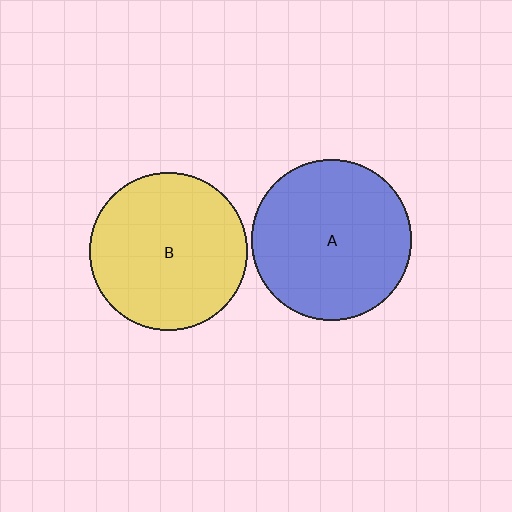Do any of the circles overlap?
No, none of the circles overlap.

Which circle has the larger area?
Circle A (blue).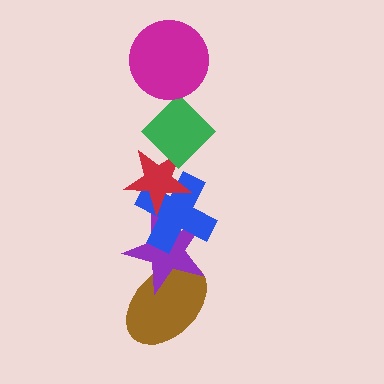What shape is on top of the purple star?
The blue cross is on top of the purple star.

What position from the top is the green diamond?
The green diamond is 2nd from the top.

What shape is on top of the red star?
The green diamond is on top of the red star.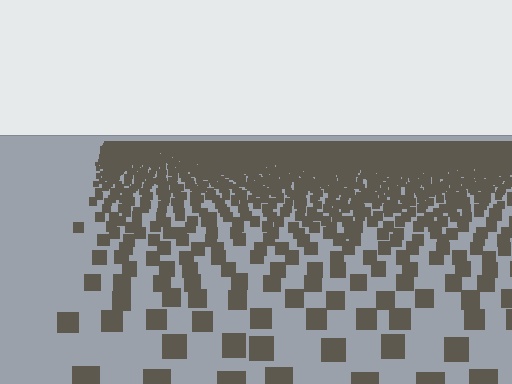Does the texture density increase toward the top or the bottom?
Density increases toward the top.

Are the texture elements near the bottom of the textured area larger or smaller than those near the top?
Larger. Near the bottom, elements are closer to the viewer and appear at a bigger on-screen size.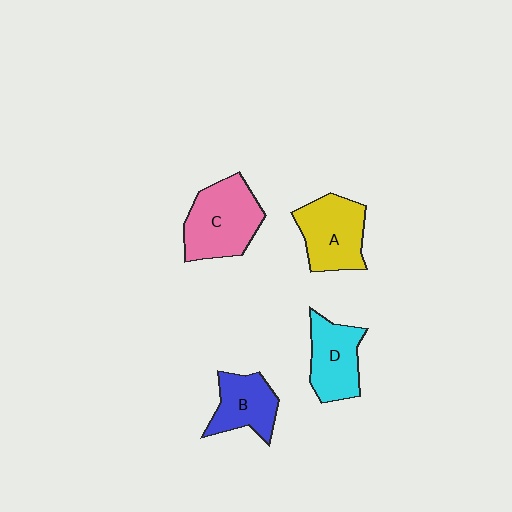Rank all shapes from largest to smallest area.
From largest to smallest: C (pink), A (yellow), D (cyan), B (blue).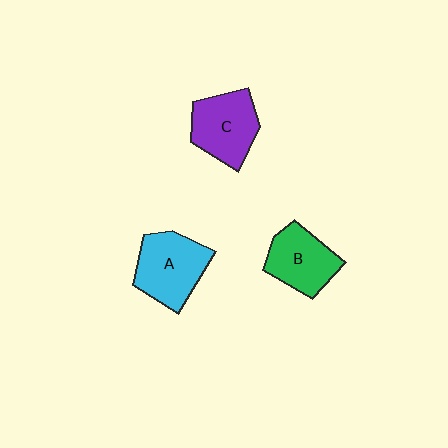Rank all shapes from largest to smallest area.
From largest to smallest: A (cyan), C (purple), B (green).